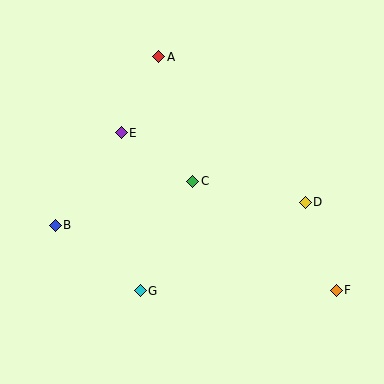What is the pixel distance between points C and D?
The distance between C and D is 114 pixels.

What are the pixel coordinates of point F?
Point F is at (336, 290).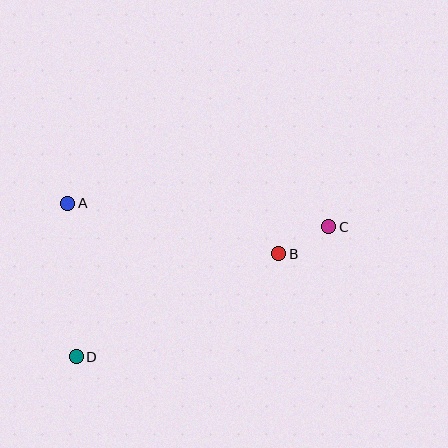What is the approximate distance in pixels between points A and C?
The distance between A and C is approximately 262 pixels.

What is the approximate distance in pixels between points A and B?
The distance between A and B is approximately 217 pixels.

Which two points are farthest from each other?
Points C and D are farthest from each other.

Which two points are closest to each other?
Points B and C are closest to each other.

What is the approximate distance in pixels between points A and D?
The distance between A and D is approximately 154 pixels.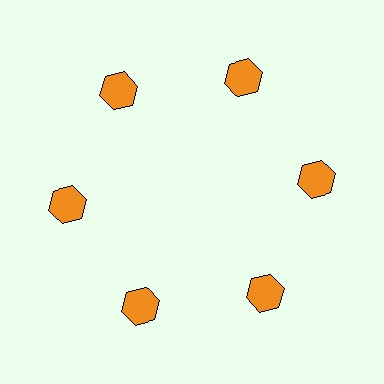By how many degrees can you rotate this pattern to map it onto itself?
The pattern maps onto itself every 60 degrees of rotation.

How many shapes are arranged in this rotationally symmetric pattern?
There are 6 shapes, arranged in 6 groups of 1.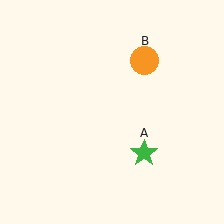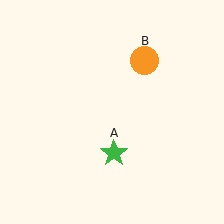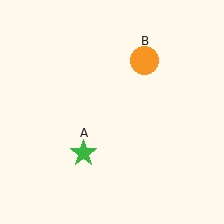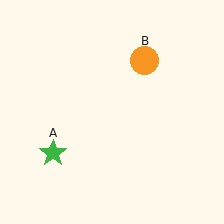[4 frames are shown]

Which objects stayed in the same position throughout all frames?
Orange circle (object B) remained stationary.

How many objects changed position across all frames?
1 object changed position: green star (object A).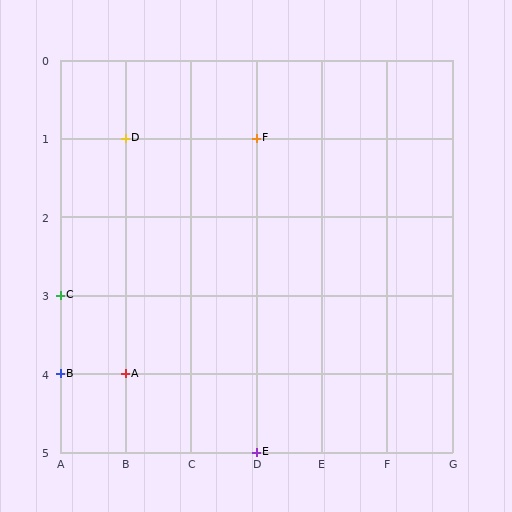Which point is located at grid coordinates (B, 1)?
Point D is at (B, 1).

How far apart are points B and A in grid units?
Points B and A are 1 column apart.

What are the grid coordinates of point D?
Point D is at grid coordinates (B, 1).